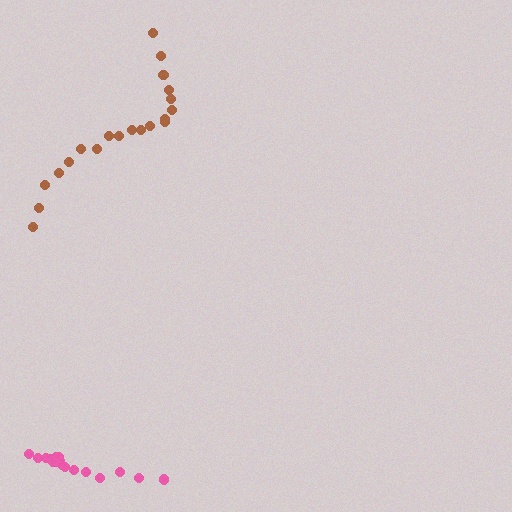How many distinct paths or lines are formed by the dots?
There are 2 distinct paths.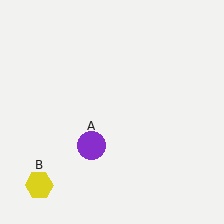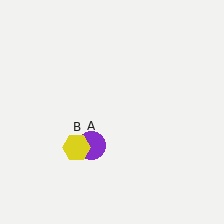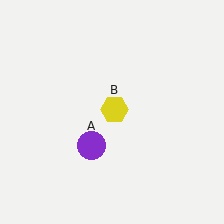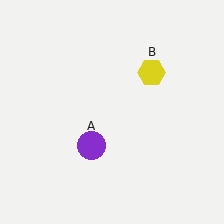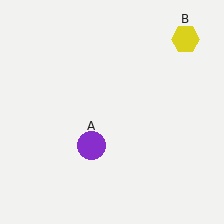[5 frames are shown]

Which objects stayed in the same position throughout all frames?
Purple circle (object A) remained stationary.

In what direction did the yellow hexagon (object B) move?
The yellow hexagon (object B) moved up and to the right.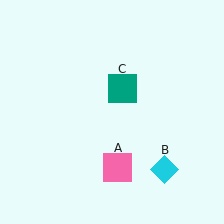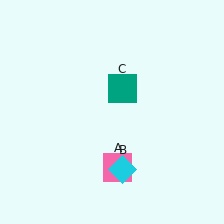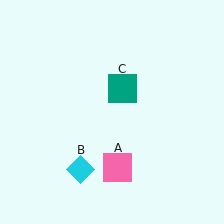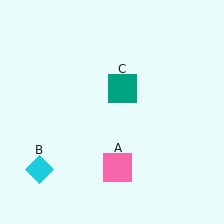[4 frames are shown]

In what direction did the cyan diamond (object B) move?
The cyan diamond (object B) moved left.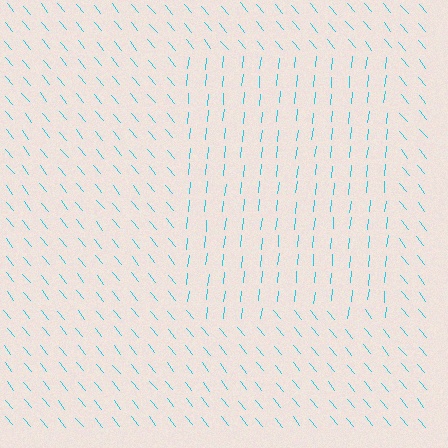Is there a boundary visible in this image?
Yes, there is a texture boundary formed by a change in line orientation.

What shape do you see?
I see a rectangle.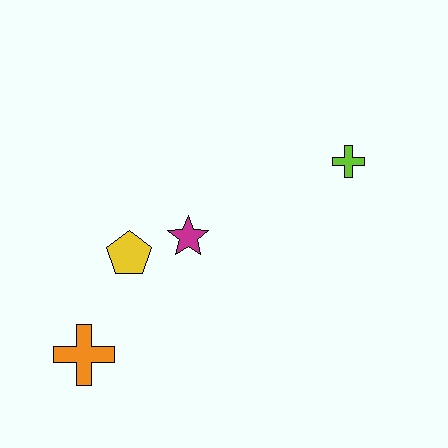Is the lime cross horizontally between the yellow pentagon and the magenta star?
No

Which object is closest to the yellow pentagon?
The magenta star is closest to the yellow pentagon.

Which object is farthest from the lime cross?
The orange cross is farthest from the lime cross.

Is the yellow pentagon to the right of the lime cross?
No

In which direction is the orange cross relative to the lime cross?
The orange cross is to the left of the lime cross.